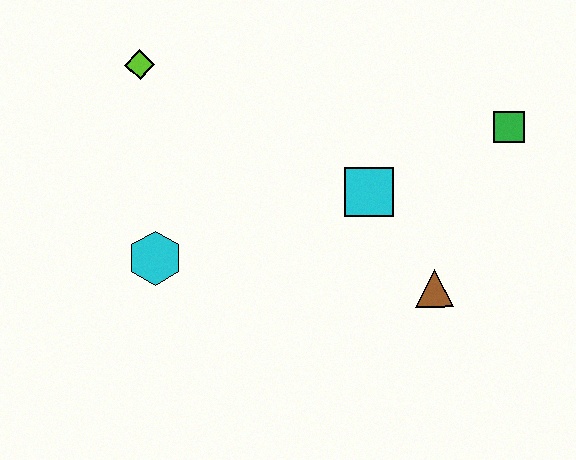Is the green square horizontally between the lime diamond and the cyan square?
No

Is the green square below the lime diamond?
Yes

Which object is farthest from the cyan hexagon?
The green square is farthest from the cyan hexagon.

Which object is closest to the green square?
The cyan square is closest to the green square.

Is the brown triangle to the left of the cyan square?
No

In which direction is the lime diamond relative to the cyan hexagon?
The lime diamond is above the cyan hexagon.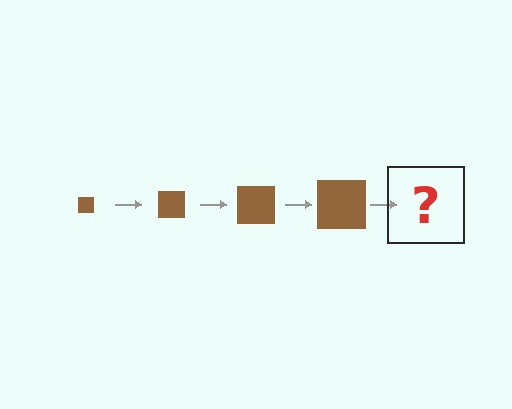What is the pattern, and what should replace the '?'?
The pattern is that the square gets progressively larger each step. The '?' should be a brown square, larger than the previous one.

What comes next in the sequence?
The next element should be a brown square, larger than the previous one.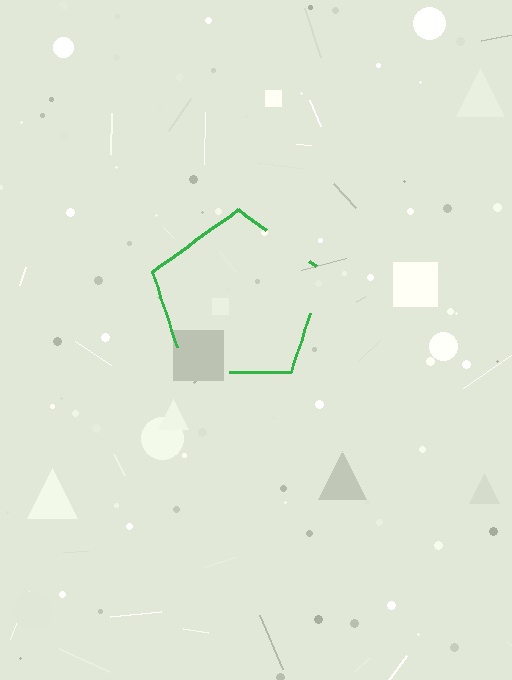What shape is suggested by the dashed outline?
The dashed outline suggests a pentagon.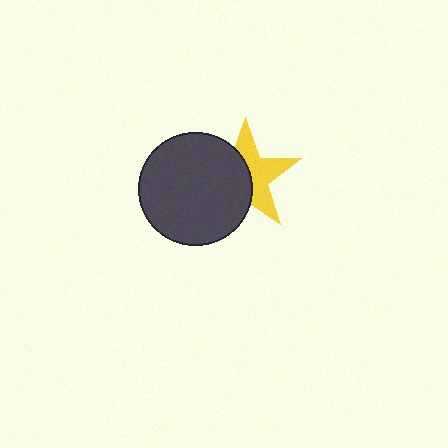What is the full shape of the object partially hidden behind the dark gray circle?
The partially hidden object is a yellow star.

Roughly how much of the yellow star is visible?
About half of it is visible (roughly 49%).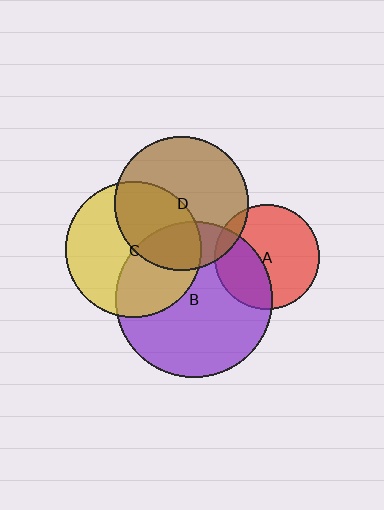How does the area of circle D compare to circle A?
Approximately 1.6 times.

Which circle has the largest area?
Circle B (purple).